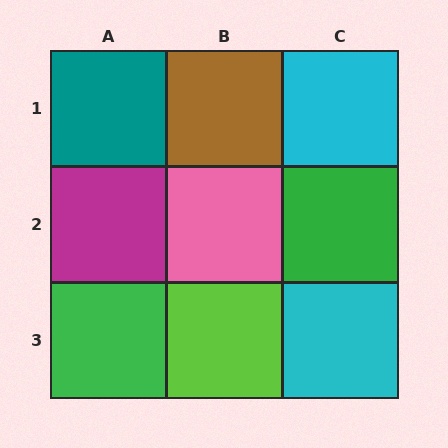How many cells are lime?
1 cell is lime.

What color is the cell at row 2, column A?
Magenta.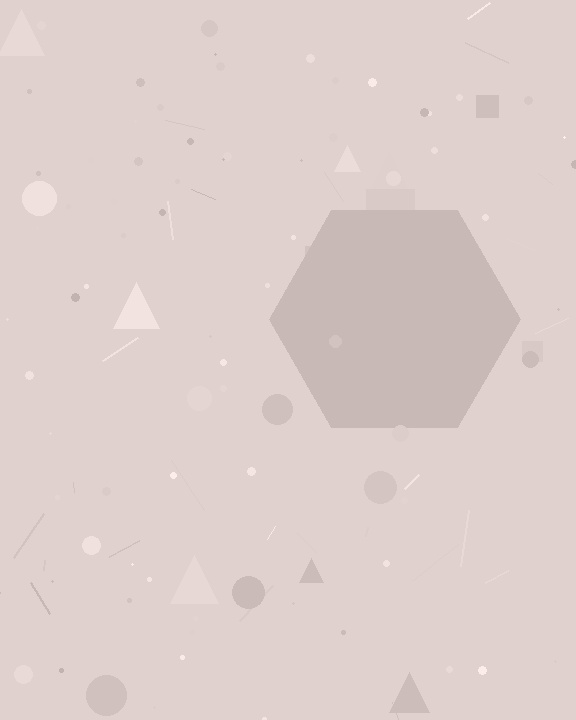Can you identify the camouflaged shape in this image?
The camouflaged shape is a hexagon.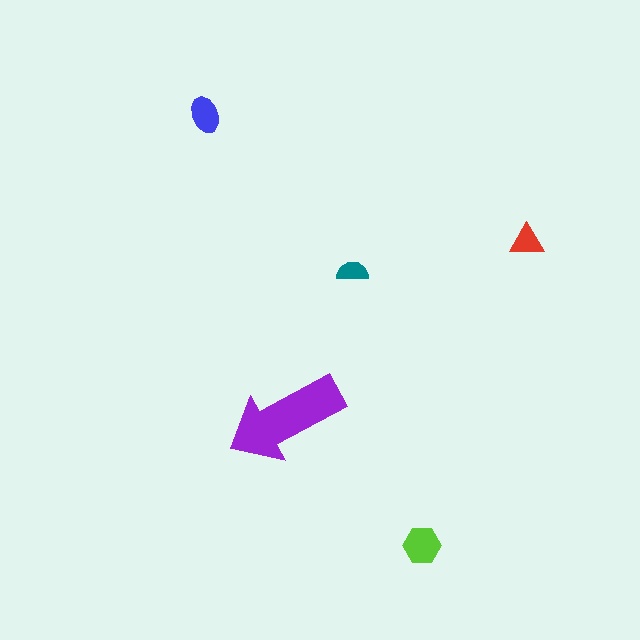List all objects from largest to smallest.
The purple arrow, the lime hexagon, the blue ellipse, the red triangle, the teal semicircle.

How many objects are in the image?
There are 5 objects in the image.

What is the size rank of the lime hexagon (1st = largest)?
2nd.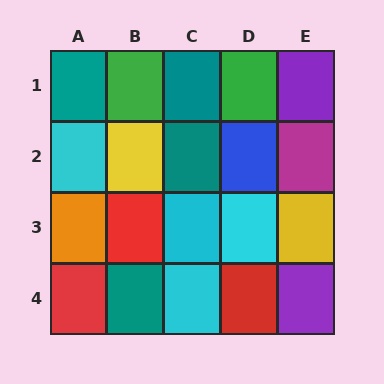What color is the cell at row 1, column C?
Teal.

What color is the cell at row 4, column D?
Red.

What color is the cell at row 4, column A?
Red.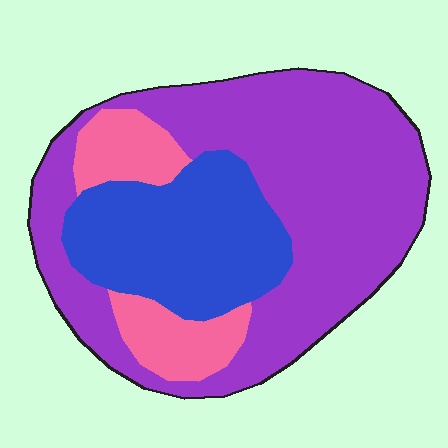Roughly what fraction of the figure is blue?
Blue takes up about one quarter (1/4) of the figure.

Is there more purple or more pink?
Purple.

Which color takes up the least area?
Pink, at roughly 15%.